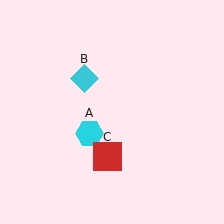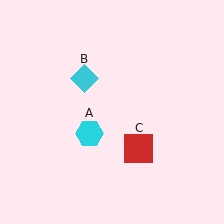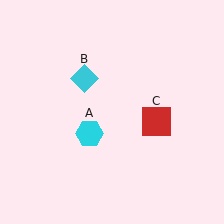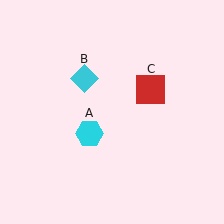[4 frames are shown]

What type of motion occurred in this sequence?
The red square (object C) rotated counterclockwise around the center of the scene.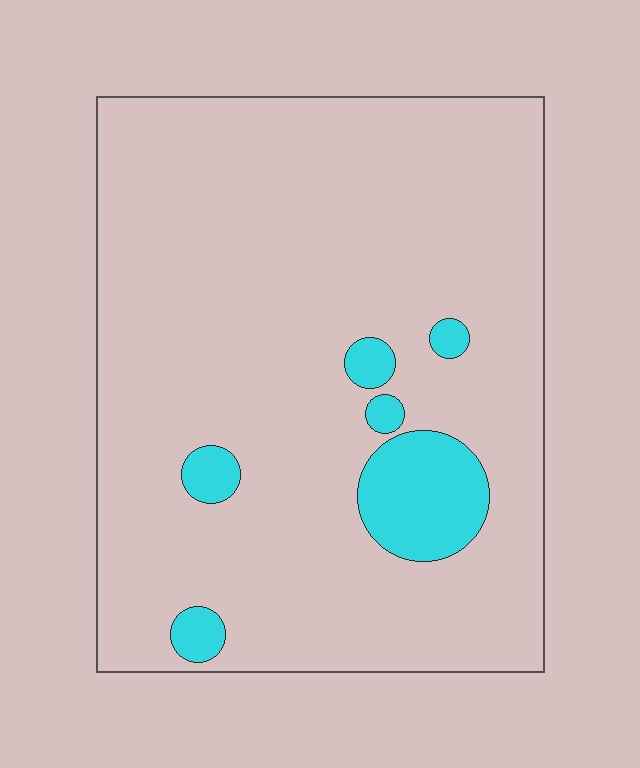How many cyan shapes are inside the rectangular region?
6.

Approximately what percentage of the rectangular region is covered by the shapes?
Approximately 10%.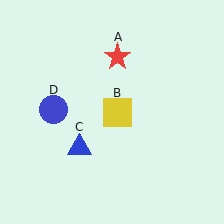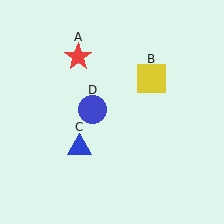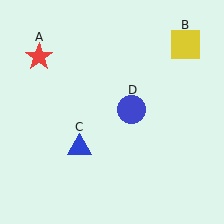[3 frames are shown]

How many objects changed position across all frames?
3 objects changed position: red star (object A), yellow square (object B), blue circle (object D).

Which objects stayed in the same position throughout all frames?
Blue triangle (object C) remained stationary.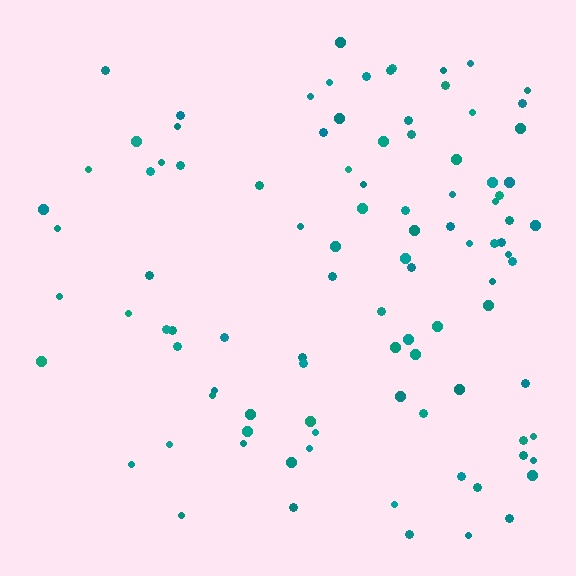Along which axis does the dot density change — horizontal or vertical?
Horizontal.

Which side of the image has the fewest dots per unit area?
The left.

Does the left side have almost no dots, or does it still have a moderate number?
Still a moderate number, just noticeably fewer than the right.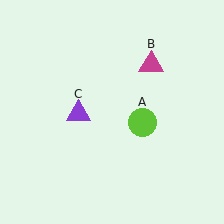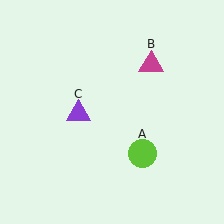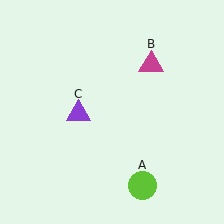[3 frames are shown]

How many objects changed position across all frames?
1 object changed position: lime circle (object A).